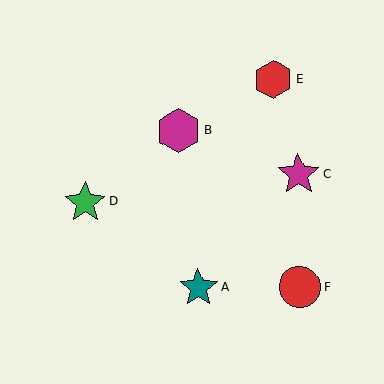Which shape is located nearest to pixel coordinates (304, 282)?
The red circle (labeled F) at (300, 287) is nearest to that location.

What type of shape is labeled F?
Shape F is a red circle.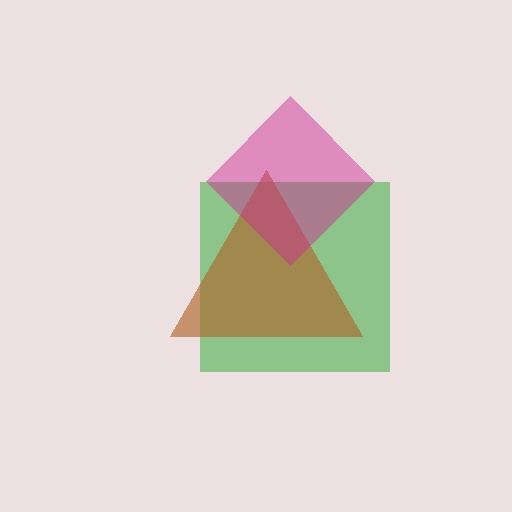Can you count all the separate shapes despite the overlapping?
Yes, there are 3 separate shapes.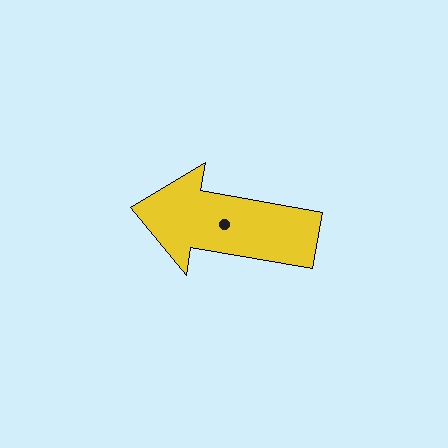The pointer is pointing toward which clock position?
Roughly 9 o'clock.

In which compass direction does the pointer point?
West.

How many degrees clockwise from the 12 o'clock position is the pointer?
Approximately 280 degrees.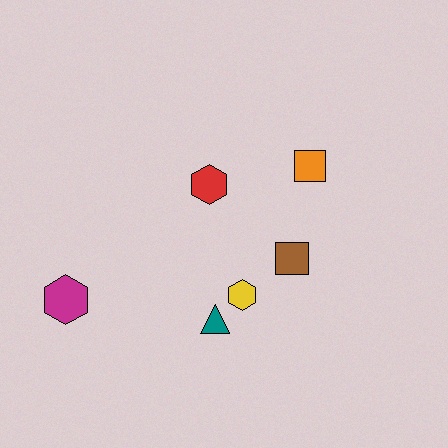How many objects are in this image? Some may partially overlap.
There are 6 objects.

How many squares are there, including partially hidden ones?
There are 2 squares.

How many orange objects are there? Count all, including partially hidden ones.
There is 1 orange object.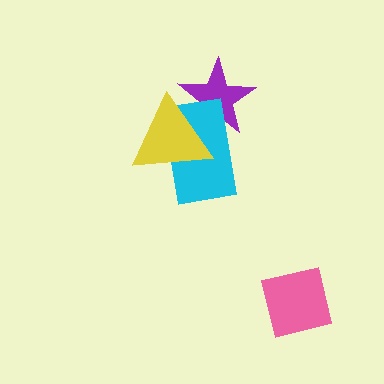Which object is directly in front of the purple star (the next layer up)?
The cyan rectangle is directly in front of the purple star.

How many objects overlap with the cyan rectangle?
2 objects overlap with the cyan rectangle.